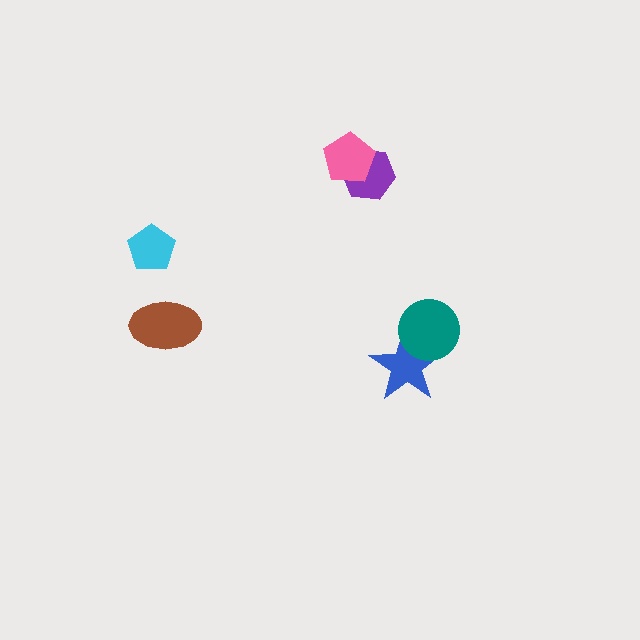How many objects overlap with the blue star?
1 object overlaps with the blue star.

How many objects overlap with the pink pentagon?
1 object overlaps with the pink pentagon.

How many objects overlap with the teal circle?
1 object overlaps with the teal circle.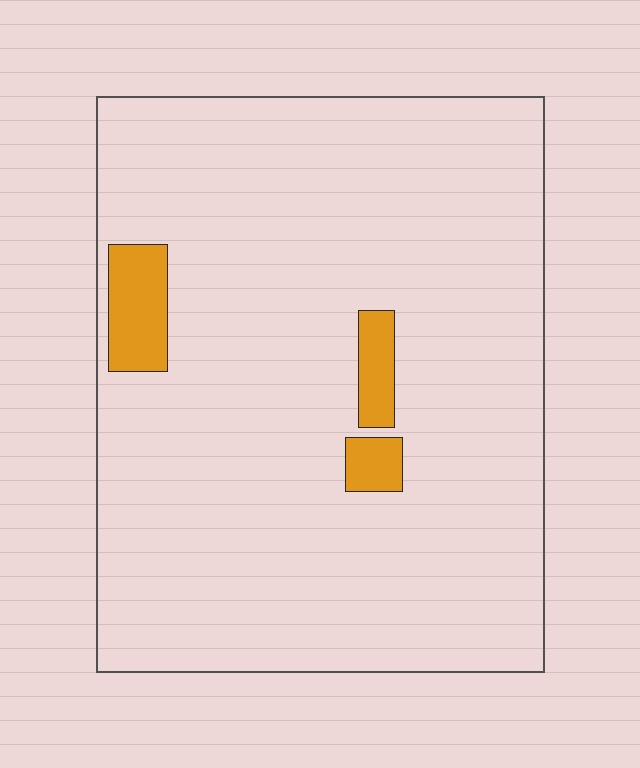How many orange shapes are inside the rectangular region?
3.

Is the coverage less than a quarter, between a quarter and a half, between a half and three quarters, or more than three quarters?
Less than a quarter.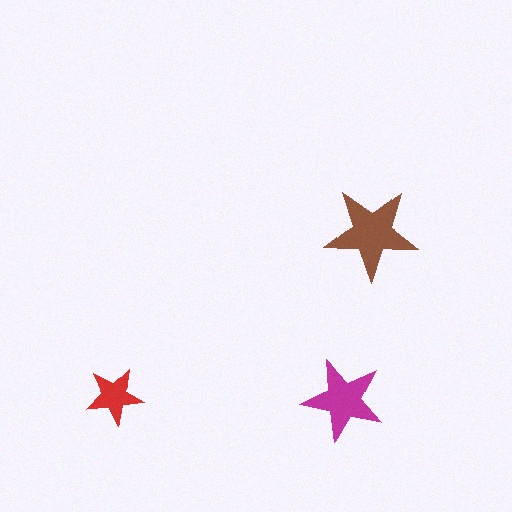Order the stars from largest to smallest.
the brown one, the magenta one, the red one.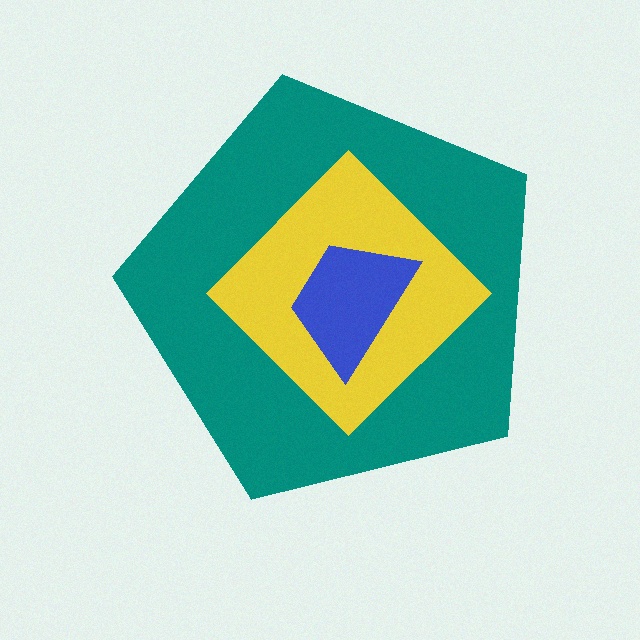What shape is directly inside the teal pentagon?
The yellow diamond.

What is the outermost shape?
The teal pentagon.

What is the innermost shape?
The blue trapezoid.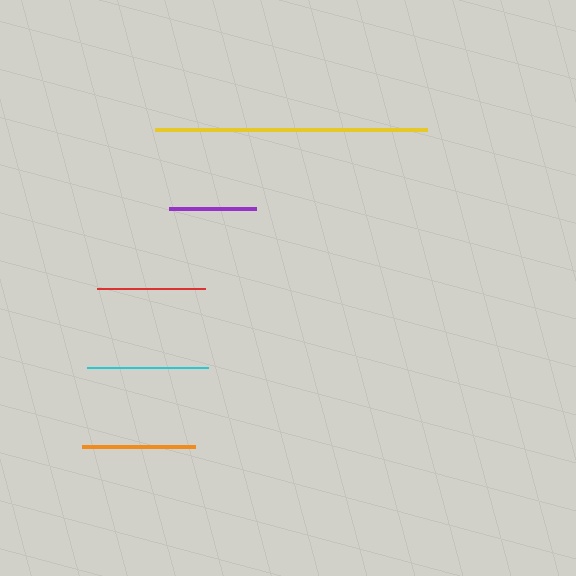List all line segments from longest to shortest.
From longest to shortest: yellow, cyan, orange, red, purple.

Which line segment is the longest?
The yellow line is the longest at approximately 272 pixels.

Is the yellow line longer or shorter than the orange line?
The yellow line is longer than the orange line.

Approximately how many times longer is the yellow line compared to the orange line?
The yellow line is approximately 2.4 times the length of the orange line.